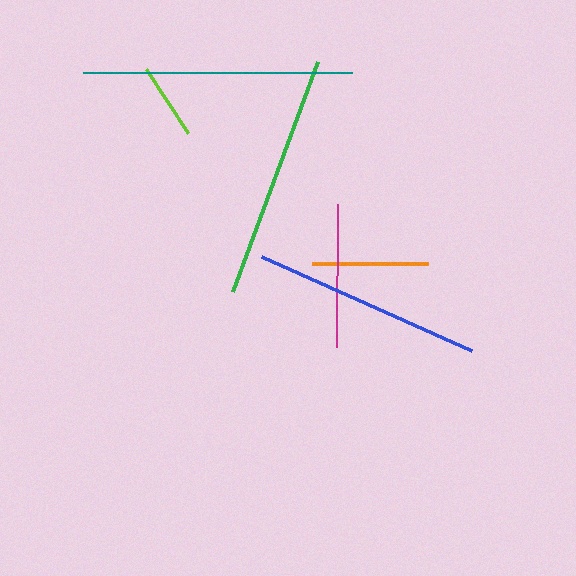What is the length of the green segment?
The green segment is approximately 245 pixels long.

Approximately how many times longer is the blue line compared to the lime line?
The blue line is approximately 3.0 times the length of the lime line.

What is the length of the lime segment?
The lime segment is approximately 77 pixels long.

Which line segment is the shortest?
The lime line is the shortest at approximately 77 pixels.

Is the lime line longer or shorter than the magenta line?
The magenta line is longer than the lime line.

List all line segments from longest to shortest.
From longest to shortest: teal, green, blue, magenta, orange, lime.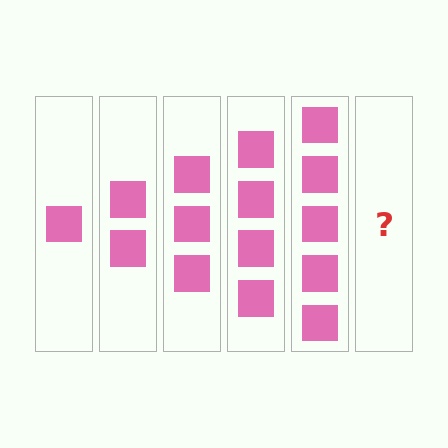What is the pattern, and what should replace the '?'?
The pattern is that each step adds one more square. The '?' should be 6 squares.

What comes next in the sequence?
The next element should be 6 squares.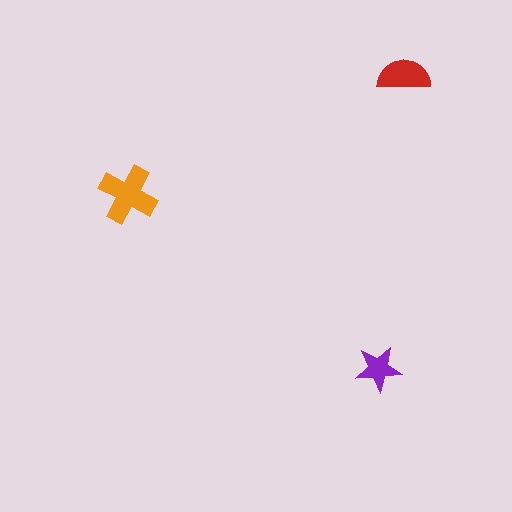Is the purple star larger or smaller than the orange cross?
Smaller.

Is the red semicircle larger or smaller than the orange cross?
Smaller.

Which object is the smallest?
The purple star.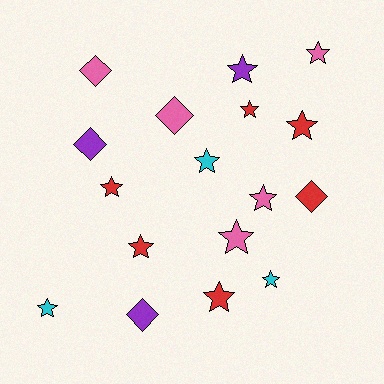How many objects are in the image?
There are 17 objects.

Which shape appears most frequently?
Star, with 12 objects.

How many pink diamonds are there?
There are 2 pink diamonds.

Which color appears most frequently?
Red, with 6 objects.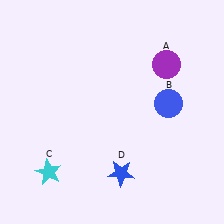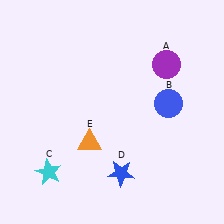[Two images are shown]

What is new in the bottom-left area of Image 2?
An orange triangle (E) was added in the bottom-left area of Image 2.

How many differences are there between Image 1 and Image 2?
There is 1 difference between the two images.